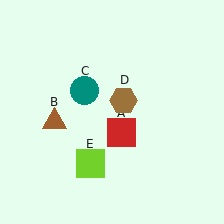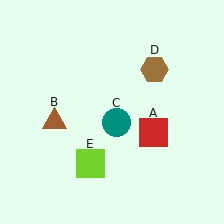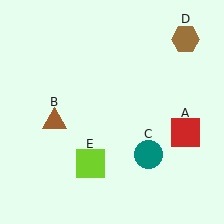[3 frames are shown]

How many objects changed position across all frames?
3 objects changed position: red square (object A), teal circle (object C), brown hexagon (object D).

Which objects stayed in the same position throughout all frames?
Brown triangle (object B) and lime square (object E) remained stationary.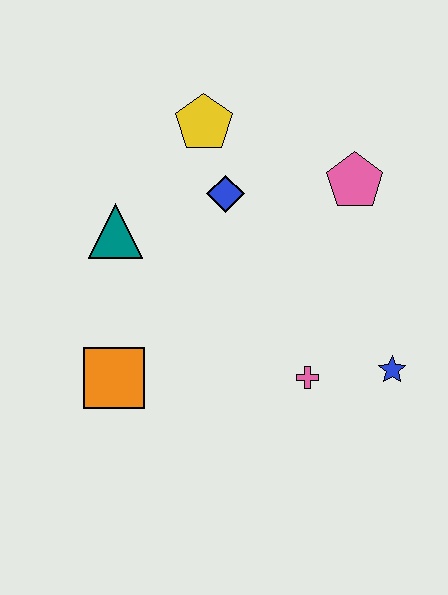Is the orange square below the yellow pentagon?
Yes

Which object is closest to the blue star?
The pink cross is closest to the blue star.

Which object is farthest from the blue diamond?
The blue star is farthest from the blue diamond.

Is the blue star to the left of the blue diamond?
No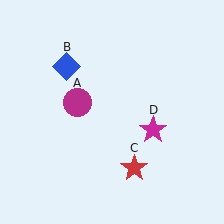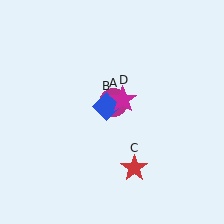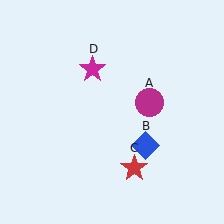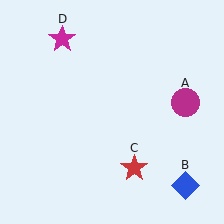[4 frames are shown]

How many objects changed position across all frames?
3 objects changed position: magenta circle (object A), blue diamond (object B), magenta star (object D).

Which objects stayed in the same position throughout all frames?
Red star (object C) remained stationary.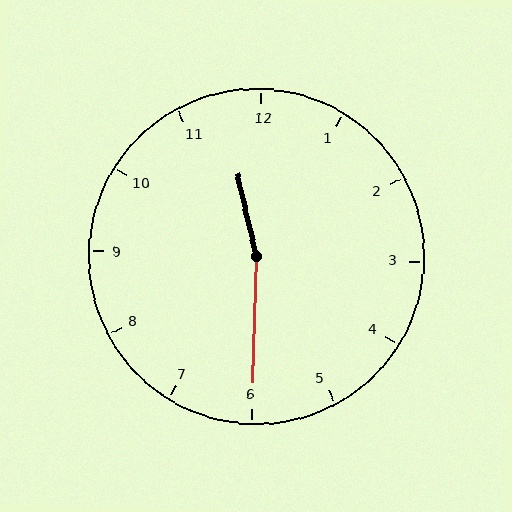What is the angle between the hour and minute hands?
Approximately 165 degrees.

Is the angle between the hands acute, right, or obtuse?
It is obtuse.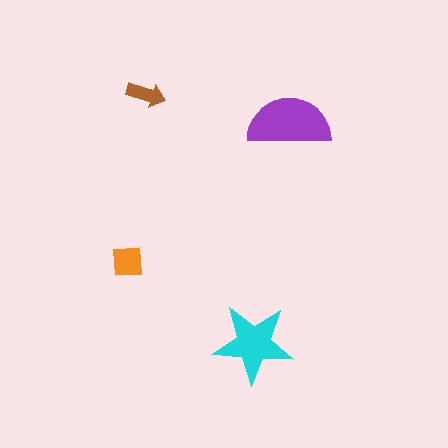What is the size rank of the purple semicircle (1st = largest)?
1st.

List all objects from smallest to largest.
The brown arrow, the orange square, the cyan star, the purple semicircle.